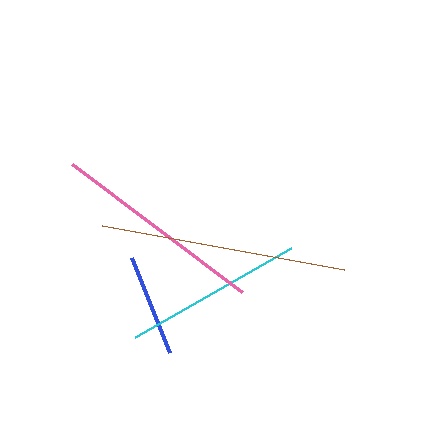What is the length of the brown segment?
The brown segment is approximately 246 pixels long.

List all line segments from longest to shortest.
From longest to shortest: brown, pink, cyan, blue.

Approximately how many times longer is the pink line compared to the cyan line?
The pink line is approximately 1.2 times the length of the cyan line.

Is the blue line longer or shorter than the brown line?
The brown line is longer than the blue line.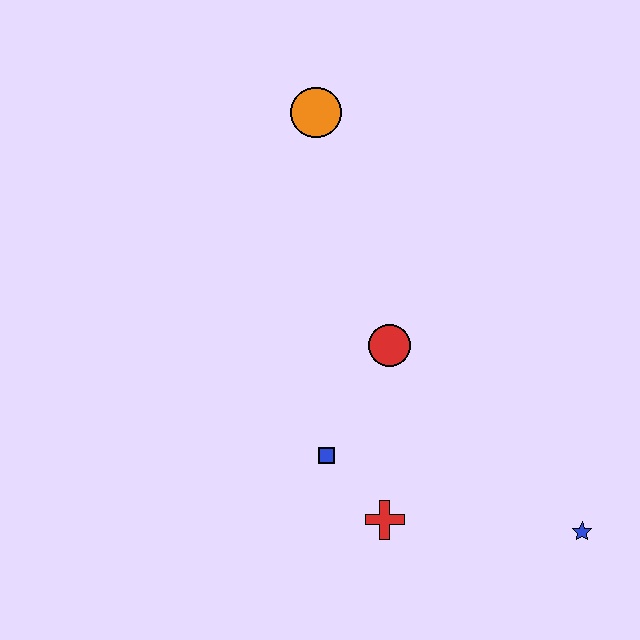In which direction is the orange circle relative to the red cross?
The orange circle is above the red cross.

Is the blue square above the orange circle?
No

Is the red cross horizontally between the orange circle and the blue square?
No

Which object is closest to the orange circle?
The red circle is closest to the orange circle.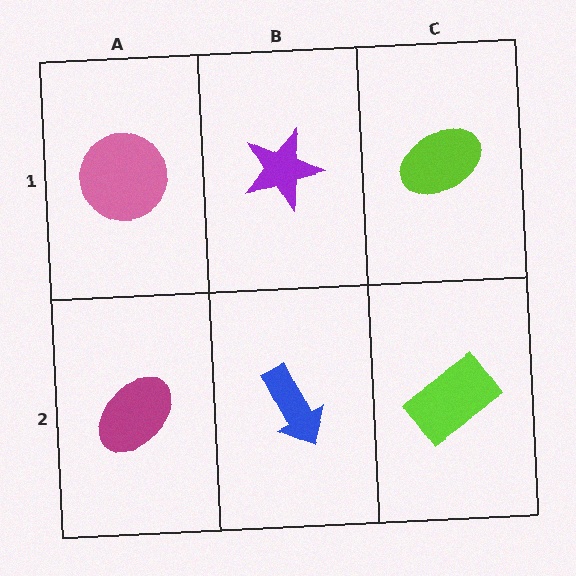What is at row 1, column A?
A pink circle.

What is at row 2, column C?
A lime rectangle.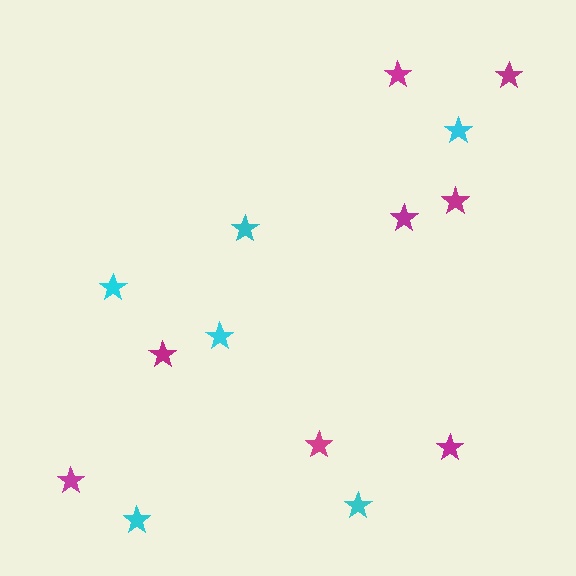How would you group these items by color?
There are 2 groups: one group of magenta stars (8) and one group of cyan stars (6).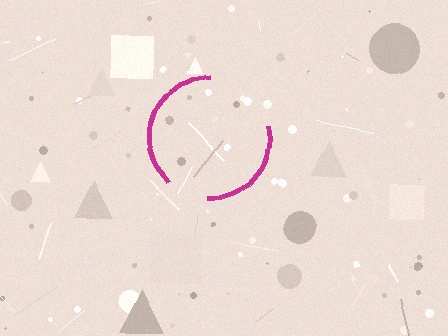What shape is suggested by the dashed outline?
The dashed outline suggests a circle.